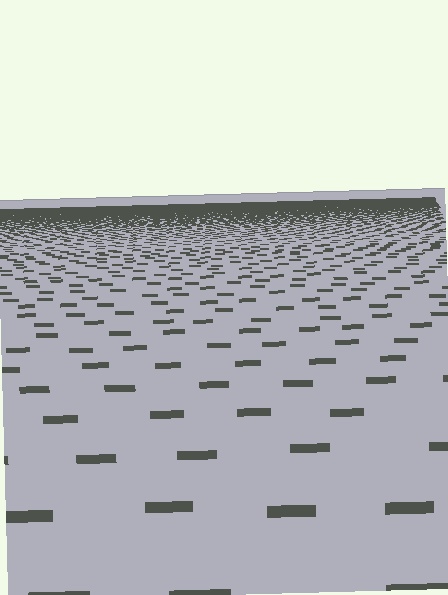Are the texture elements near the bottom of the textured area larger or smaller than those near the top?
Larger. Near the bottom, elements are closer to the viewer and appear at a bigger on-screen size.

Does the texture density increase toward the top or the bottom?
Density increases toward the top.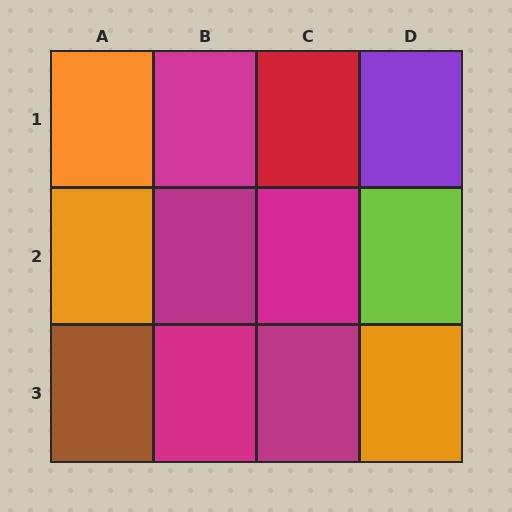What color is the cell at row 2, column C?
Magenta.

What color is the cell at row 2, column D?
Lime.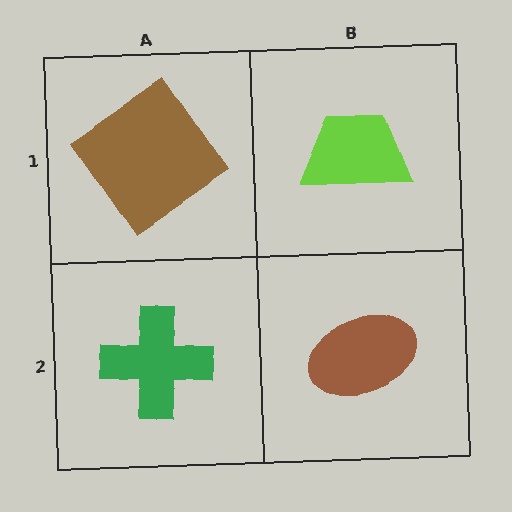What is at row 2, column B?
A brown ellipse.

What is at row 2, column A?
A green cross.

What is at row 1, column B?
A lime trapezoid.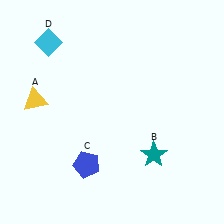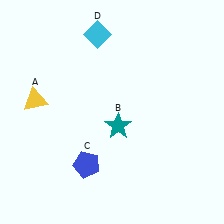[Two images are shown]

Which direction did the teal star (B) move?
The teal star (B) moved left.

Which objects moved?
The objects that moved are: the teal star (B), the cyan diamond (D).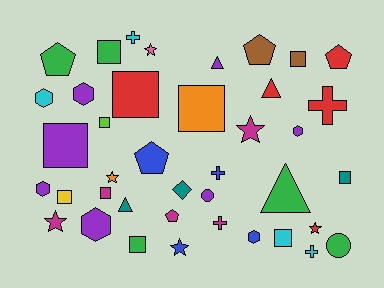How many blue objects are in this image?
There are 4 blue objects.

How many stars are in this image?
There are 6 stars.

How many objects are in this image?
There are 40 objects.